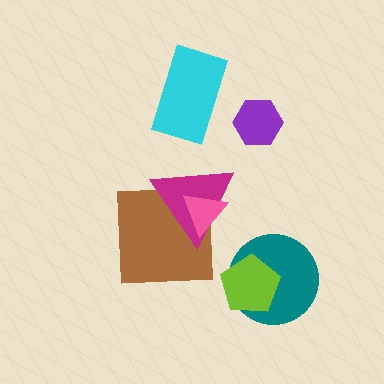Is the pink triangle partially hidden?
No, no other shape covers it.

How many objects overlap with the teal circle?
1 object overlaps with the teal circle.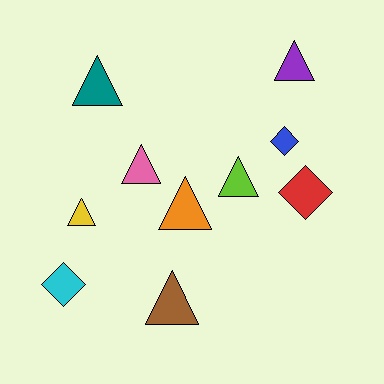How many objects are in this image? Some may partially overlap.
There are 10 objects.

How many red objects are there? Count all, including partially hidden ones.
There is 1 red object.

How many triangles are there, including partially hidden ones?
There are 7 triangles.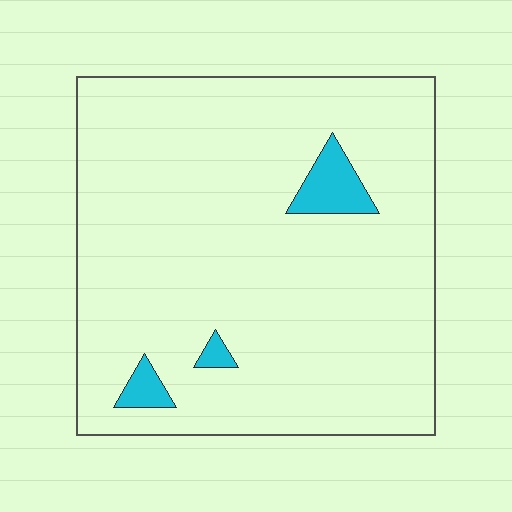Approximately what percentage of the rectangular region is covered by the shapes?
Approximately 5%.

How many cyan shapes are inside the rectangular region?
3.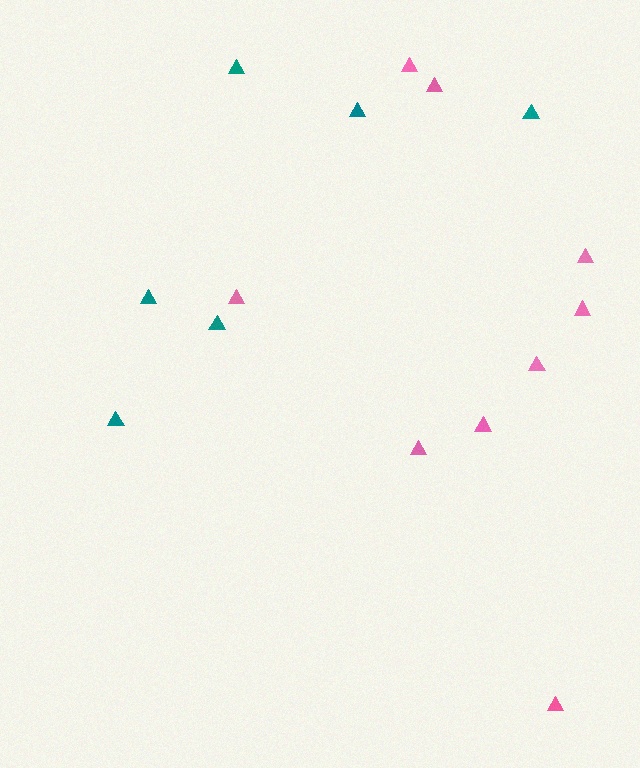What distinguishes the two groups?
There are 2 groups: one group of teal triangles (6) and one group of pink triangles (9).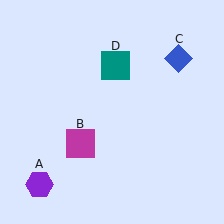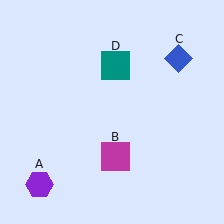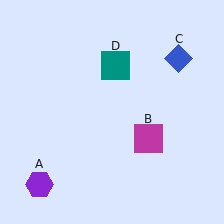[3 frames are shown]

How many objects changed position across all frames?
1 object changed position: magenta square (object B).